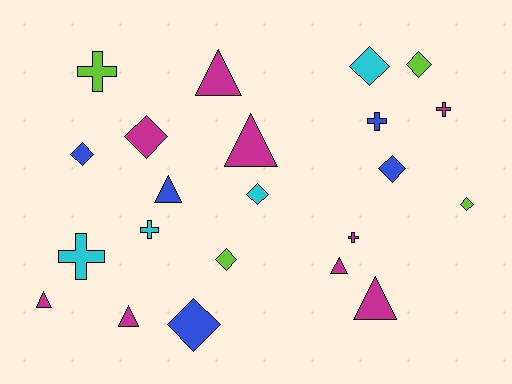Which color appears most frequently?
Magenta, with 9 objects.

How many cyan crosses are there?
There are 2 cyan crosses.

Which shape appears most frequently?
Diamond, with 9 objects.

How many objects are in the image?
There are 22 objects.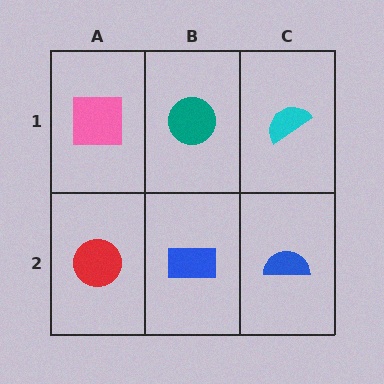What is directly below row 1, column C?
A blue semicircle.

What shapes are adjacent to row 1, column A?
A red circle (row 2, column A), a teal circle (row 1, column B).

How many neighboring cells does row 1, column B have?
3.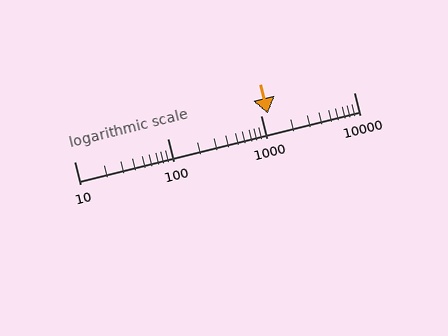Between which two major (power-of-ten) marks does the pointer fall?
The pointer is between 1000 and 10000.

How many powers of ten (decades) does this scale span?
The scale spans 3 decades, from 10 to 10000.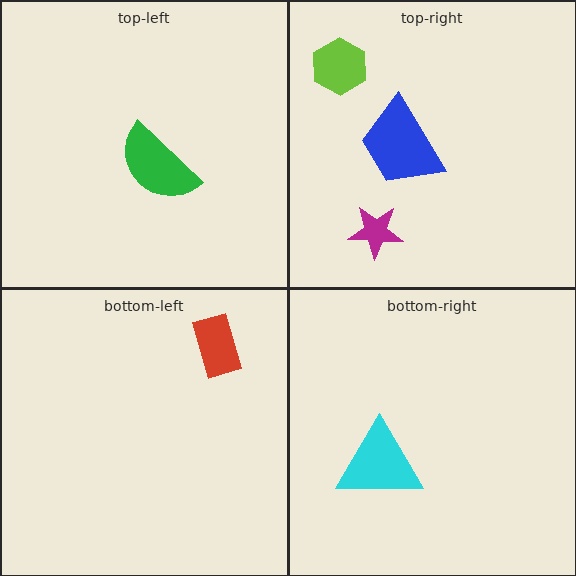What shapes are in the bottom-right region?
The cyan triangle.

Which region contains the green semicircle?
The top-left region.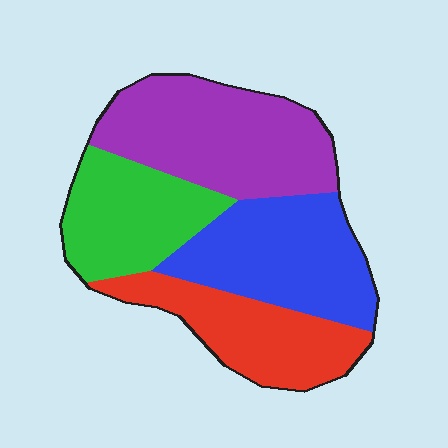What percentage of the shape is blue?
Blue covers about 25% of the shape.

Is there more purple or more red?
Purple.